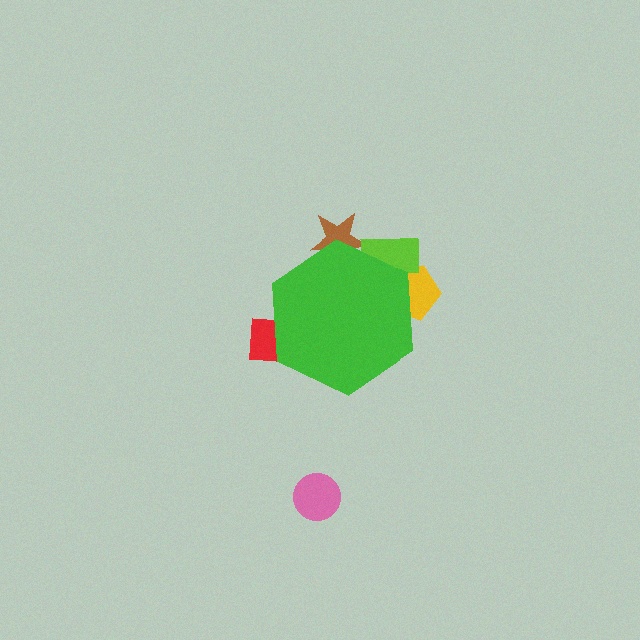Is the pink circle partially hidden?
No, the pink circle is fully visible.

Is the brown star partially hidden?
Yes, the brown star is partially hidden behind the green hexagon.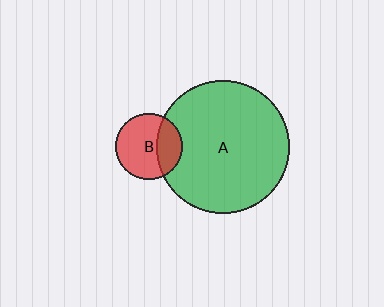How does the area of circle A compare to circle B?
Approximately 4.0 times.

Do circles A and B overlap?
Yes.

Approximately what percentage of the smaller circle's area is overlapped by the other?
Approximately 30%.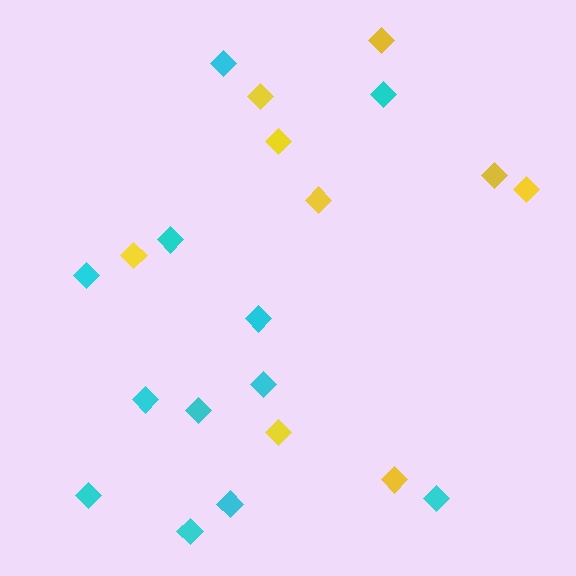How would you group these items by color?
There are 2 groups: one group of cyan diamonds (12) and one group of yellow diamonds (9).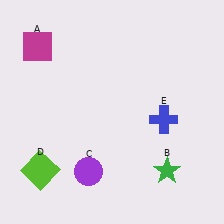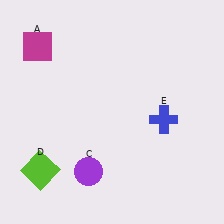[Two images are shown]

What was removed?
The green star (B) was removed in Image 2.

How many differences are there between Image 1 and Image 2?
There is 1 difference between the two images.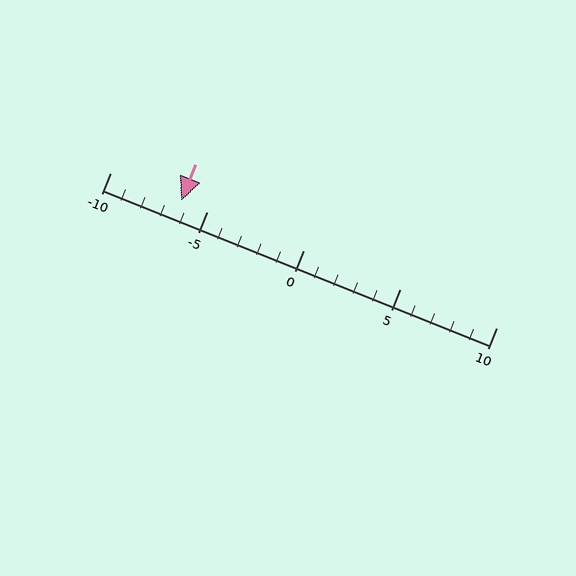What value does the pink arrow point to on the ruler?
The pink arrow points to approximately -6.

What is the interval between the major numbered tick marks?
The major tick marks are spaced 5 units apart.